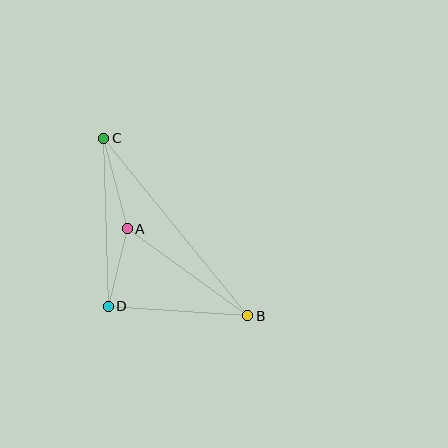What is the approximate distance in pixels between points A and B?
The distance between A and B is approximately 149 pixels.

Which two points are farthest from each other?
Points B and C are farthest from each other.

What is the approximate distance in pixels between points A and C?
The distance between A and C is approximately 93 pixels.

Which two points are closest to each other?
Points A and D are closest to each other.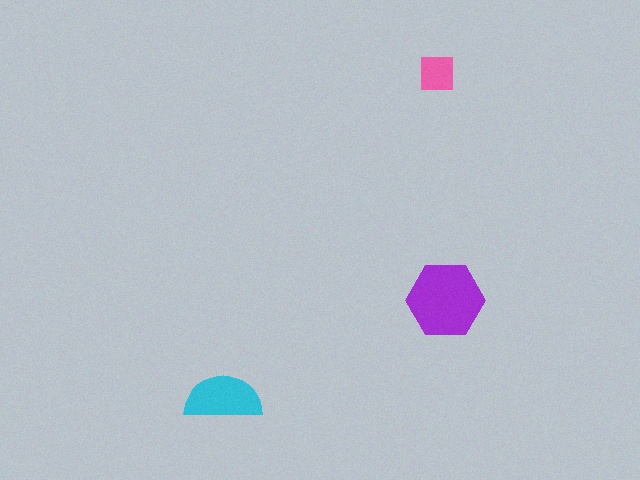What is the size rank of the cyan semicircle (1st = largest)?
2nd.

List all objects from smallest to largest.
The pink square, the cyan semicircle, the purple hexagon.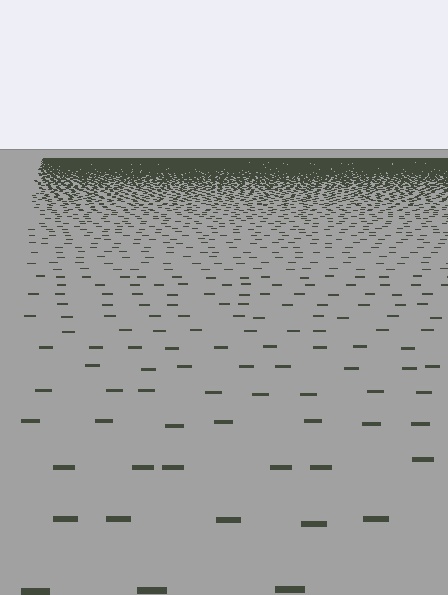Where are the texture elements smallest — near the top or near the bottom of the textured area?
Near the top.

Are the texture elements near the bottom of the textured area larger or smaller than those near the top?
Larger. Near the bottom, elements are closer to the viewer and appear at a bigger on-screen size.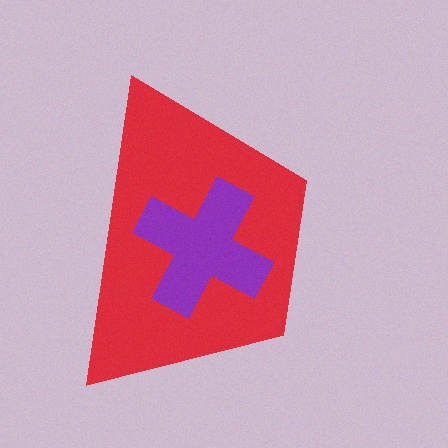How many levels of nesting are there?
2.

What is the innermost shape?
The purple cross.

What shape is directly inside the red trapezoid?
The purple cross.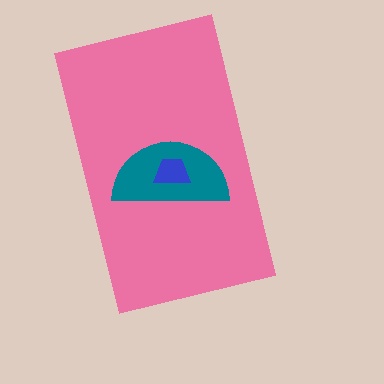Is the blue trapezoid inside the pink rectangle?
Yes.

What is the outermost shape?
The pink rectangle.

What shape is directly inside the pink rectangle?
The teal semicircle.